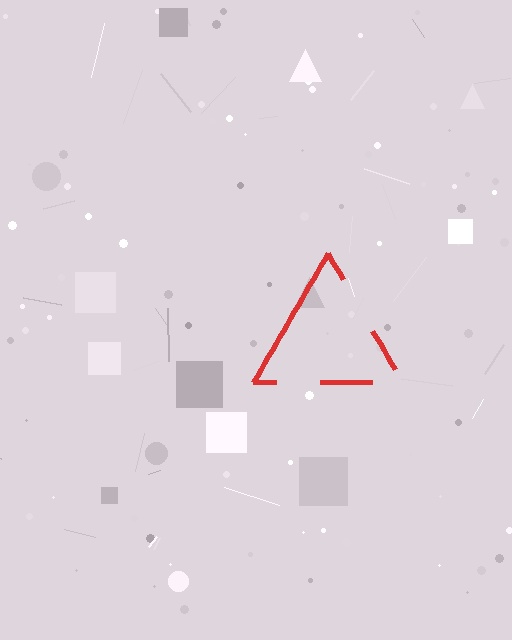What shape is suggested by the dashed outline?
The dashed outline suggests a triangle.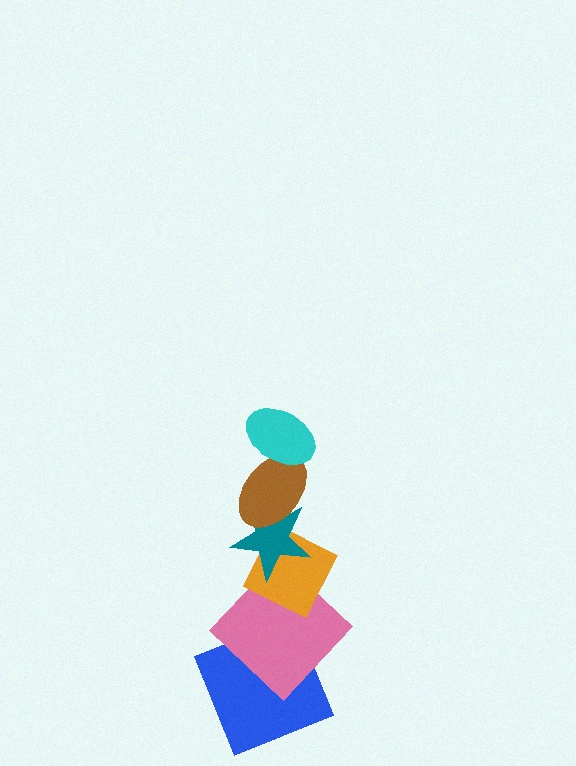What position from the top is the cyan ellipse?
The cyan ellipse is 1st from the top.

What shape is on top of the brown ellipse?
The cyan ellipse is on top of the brown ellipse.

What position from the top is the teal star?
The teal star is 3rd from the top.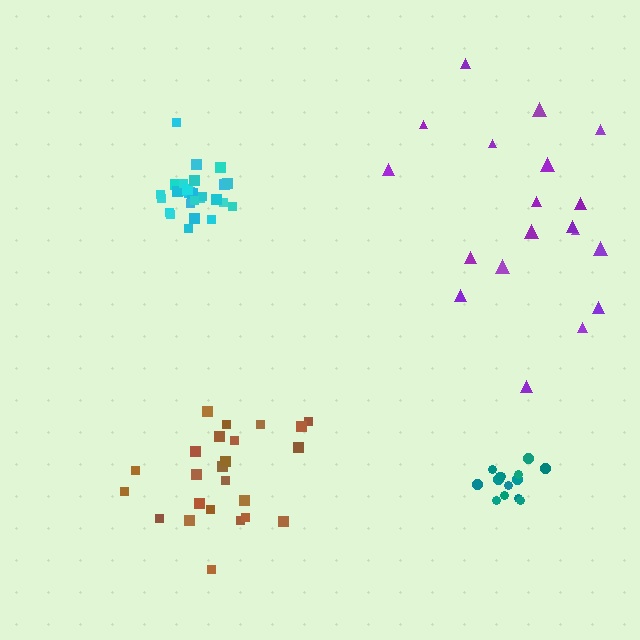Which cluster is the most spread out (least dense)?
Purple.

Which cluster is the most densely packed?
Cyan.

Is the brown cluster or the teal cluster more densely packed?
Teal.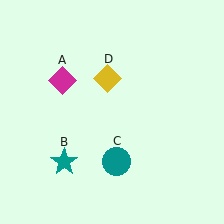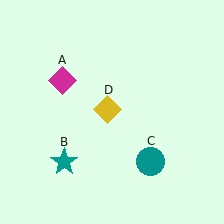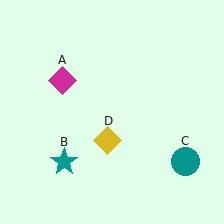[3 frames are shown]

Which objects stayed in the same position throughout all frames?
Magenta diamond (object A) and teal star (object B) remained stationary.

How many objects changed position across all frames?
2 objects changed position: teal circle (object C), yellow diamond (object D).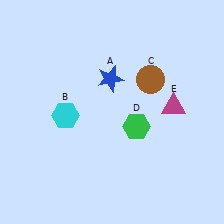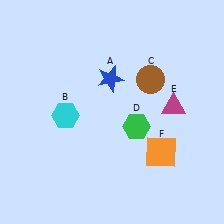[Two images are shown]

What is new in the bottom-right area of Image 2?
An orange square (F) was added in the bottom-right area of Image 2.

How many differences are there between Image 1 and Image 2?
There is 1 difference between the two images.